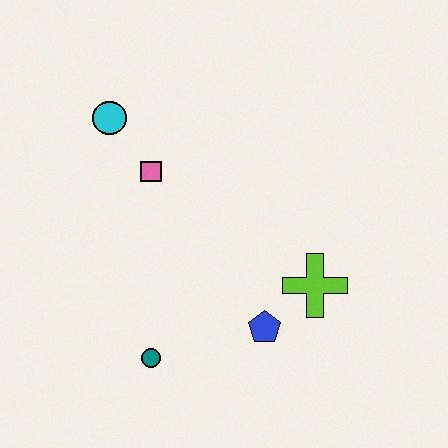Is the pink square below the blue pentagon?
No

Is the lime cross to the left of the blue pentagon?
No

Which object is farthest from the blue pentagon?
The cyan circle is farthest from the blue pentagon.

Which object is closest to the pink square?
The cyan circle is closest to the pink square.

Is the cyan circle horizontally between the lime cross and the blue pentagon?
No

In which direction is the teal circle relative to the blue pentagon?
The teal circle is to the left of the blue pentagon.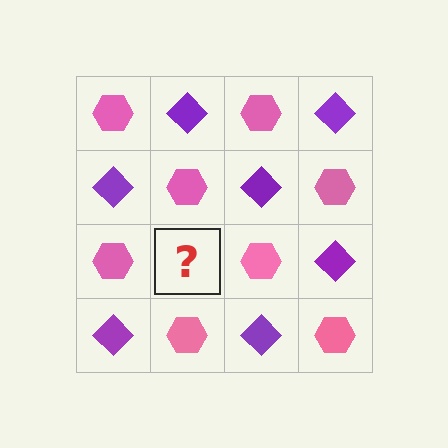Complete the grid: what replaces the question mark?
The question mark should be replaced with a purple diamond.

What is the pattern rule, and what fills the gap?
The rule is that it alternates pink hexagon and purple diamond in a checkerboard pattern. The gap should be filled with a purple diamond.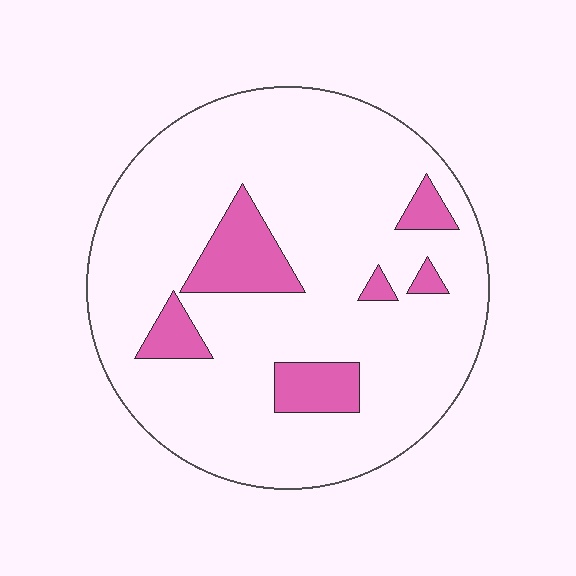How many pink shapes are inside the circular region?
6.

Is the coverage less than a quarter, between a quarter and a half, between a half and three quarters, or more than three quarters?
Less than a quarter.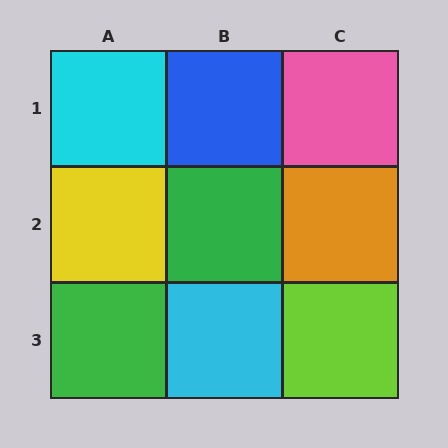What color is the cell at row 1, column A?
Cyan.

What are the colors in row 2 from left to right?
Yellow, green, orange.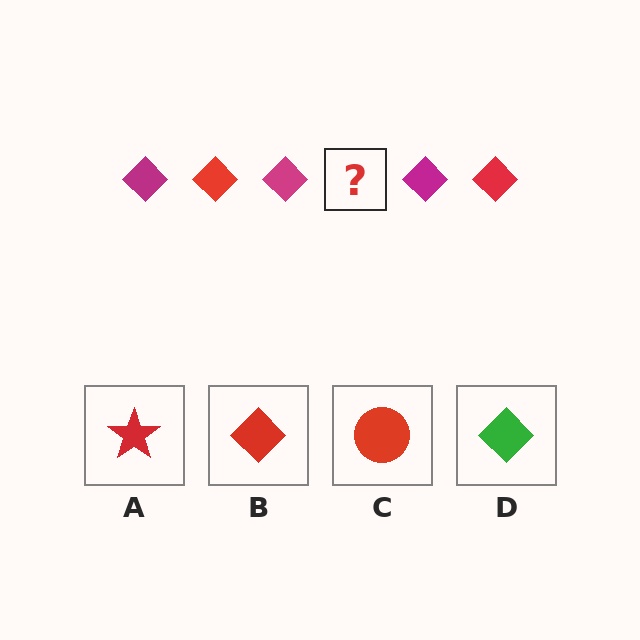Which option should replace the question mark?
Option B.